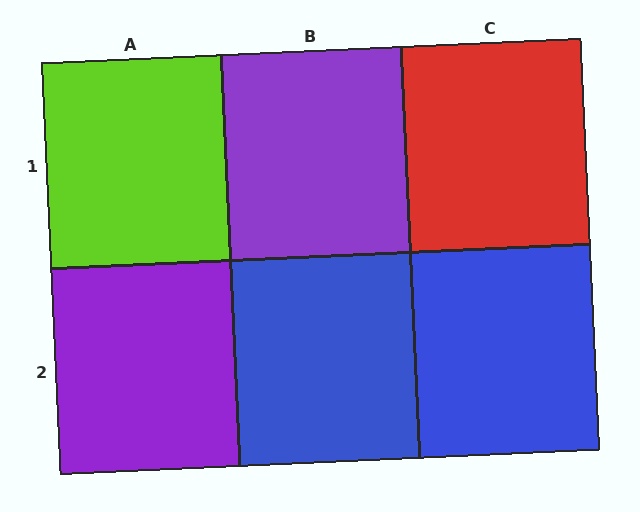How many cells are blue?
2 cells are blue.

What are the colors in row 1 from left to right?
Lime, purple, red.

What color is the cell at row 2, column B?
Blue.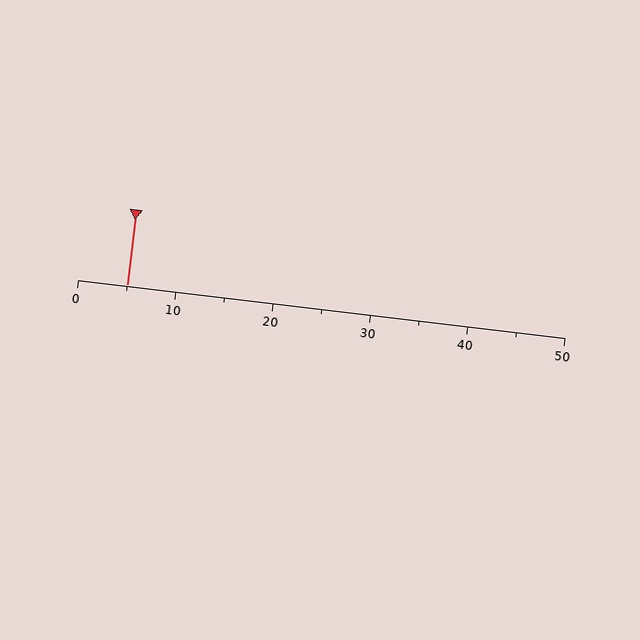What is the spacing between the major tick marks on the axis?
The major ticks are spaced 10 apart.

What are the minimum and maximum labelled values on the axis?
The axis runs from 0 to 50.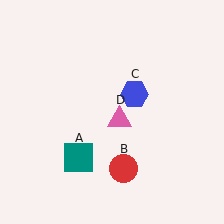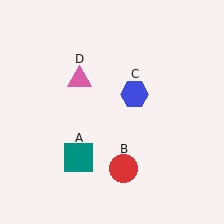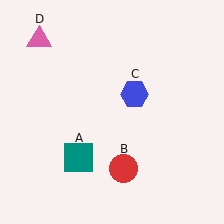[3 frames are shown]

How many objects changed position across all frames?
1 object changed position: pink triangle (object D).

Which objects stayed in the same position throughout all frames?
Teal square (object A) and red circle (object B) and blue hexagon (object C) remained stationary.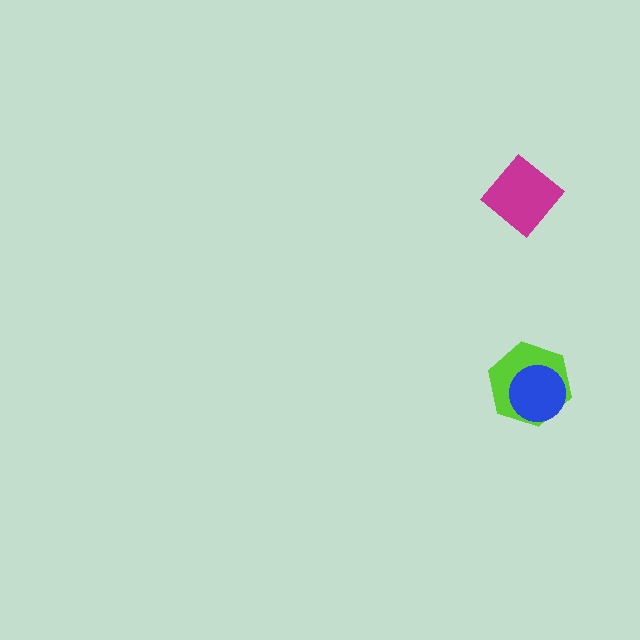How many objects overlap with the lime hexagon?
1 object overlaps with the lime hexagon.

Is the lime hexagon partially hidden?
Yes, it is partially covered by another shape.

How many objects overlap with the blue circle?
1 object overlaps with the blue circle.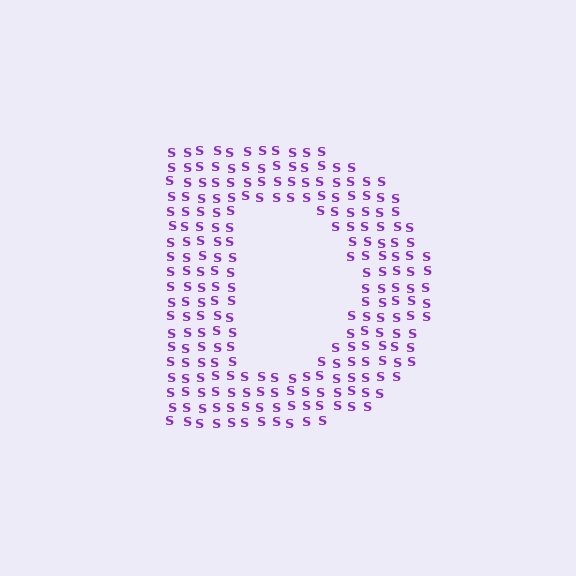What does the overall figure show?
The overall figure shows the letter D.